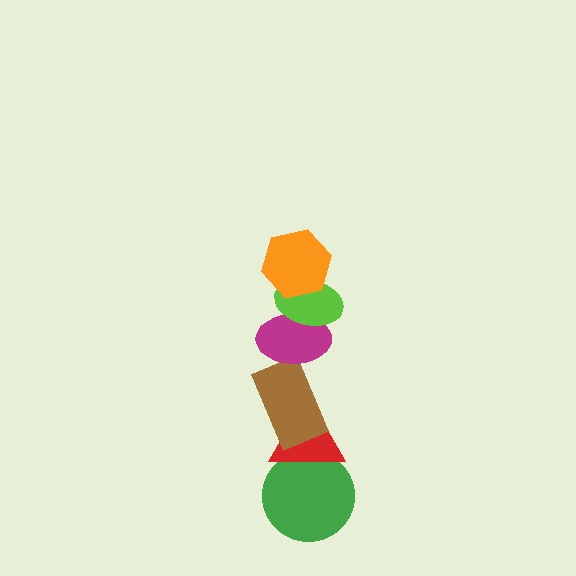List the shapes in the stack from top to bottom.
From top to bottom: the orange hexagon, the lime ellipse, the magenta ellipse, the brown rectangle, the red triangle, the green circle.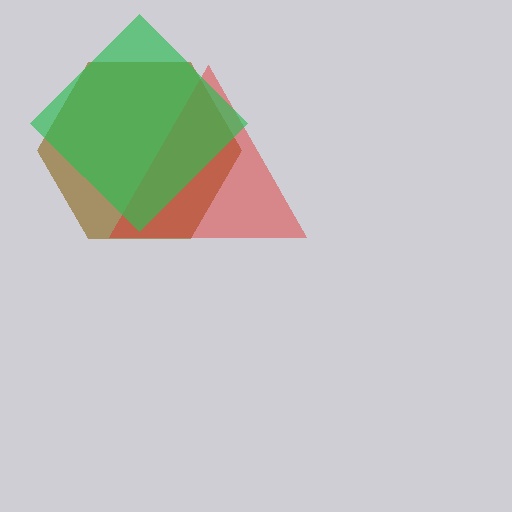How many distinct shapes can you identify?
There are 3 distinct shapes: a brown hexagon, a red triangle, a green diamond.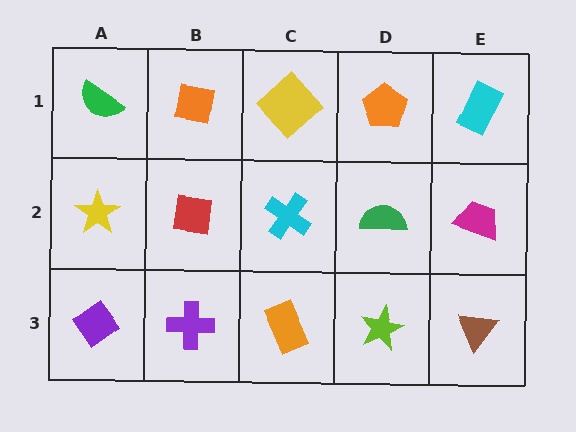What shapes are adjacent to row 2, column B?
An orange square (row 1, column B), a purple cross (row 3, column B), a yellow star (row 2, column A), a cyan cross (row 2, column C).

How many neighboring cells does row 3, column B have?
3.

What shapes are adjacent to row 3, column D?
A green semicircle (row 2, column D), an orange rectangle (row 3, column C), a brown triangle (row 3, column E).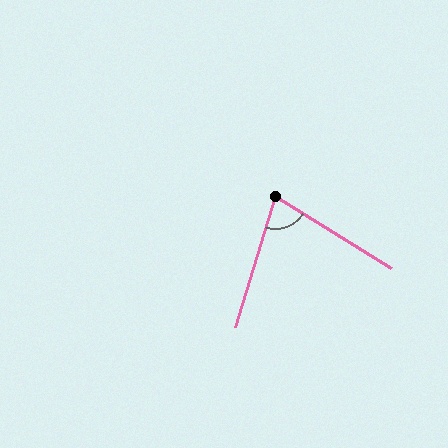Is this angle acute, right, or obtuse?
It is acute.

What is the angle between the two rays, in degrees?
Approximately 75 degrees.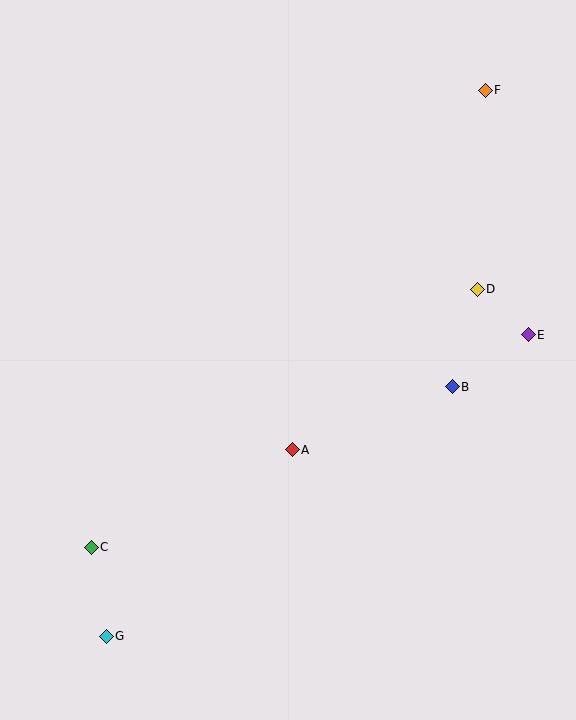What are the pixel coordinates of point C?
Point C is at (91, 547).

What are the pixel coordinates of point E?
Point E is at (528, 335).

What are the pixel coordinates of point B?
Point B is at (452, 387).